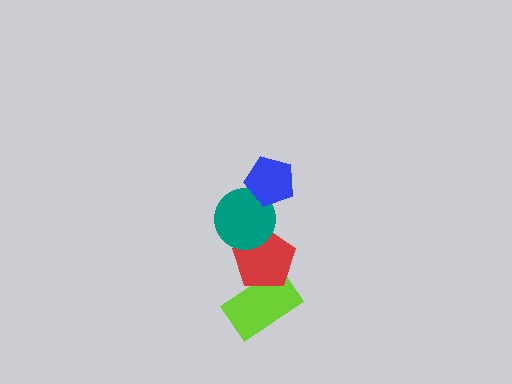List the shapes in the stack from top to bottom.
From top to bottom: the blue pentagon, the teal circle, the red pentagon, the lime rectangle.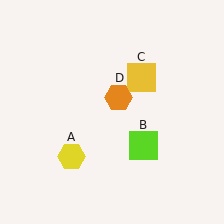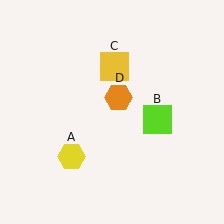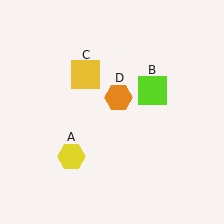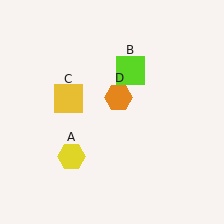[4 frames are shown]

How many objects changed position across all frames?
2 objects changed position: lime square (object B), yellow square (object C).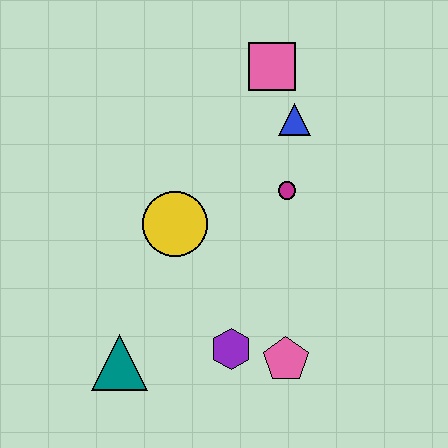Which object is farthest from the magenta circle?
The teal triangle is farthest from the magenta circle.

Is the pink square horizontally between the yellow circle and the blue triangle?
Yes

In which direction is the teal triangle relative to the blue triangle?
The teal triangle is below the blue triangle.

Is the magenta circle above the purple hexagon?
Yes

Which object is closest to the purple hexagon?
The pink pentagon is closest to the purple hexagon.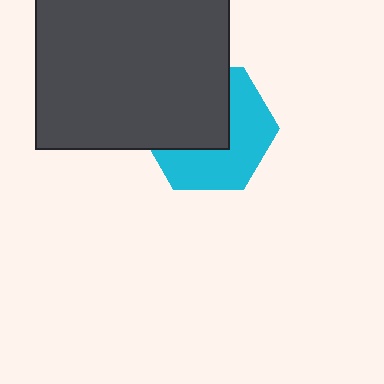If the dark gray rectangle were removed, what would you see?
You would see the complete cyan hexagon.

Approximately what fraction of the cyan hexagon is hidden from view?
Roughly 49% of the cyan hexagon is hidden behind the dark gray rectangle.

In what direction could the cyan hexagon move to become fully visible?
The cyan hexagon could move toward the lower-right. That would shift it out from behind the dark gray rectangle entirely.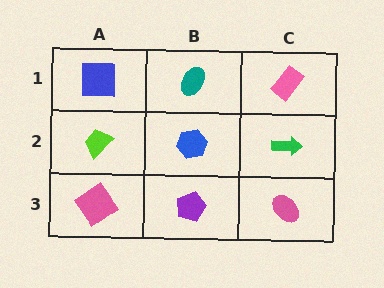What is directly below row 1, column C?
A green arrow.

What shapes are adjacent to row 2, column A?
A blue square (row 1, column A), a pink diamond (row 3, column A), a blue hexagon (row 2, column B).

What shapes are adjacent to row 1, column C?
A green arrow (row 2, column C), a teal ellipse (row 1, column B).